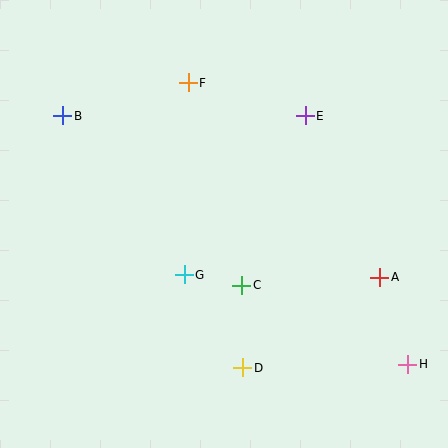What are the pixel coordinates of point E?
Point E is at (305, 116).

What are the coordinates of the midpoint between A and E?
The midpoint between A and E is at (342, 197).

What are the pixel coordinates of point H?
Point H is at (408, 364).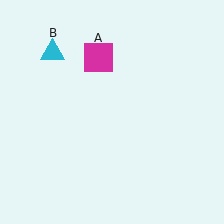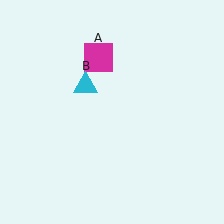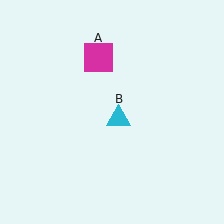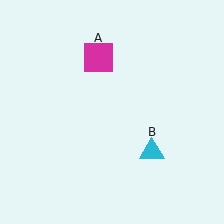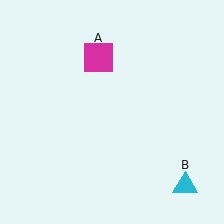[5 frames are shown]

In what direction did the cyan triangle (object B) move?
The cyan triangle (object B) moved down and to the right.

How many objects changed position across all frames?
1 object changed position: cyan triangle (object B).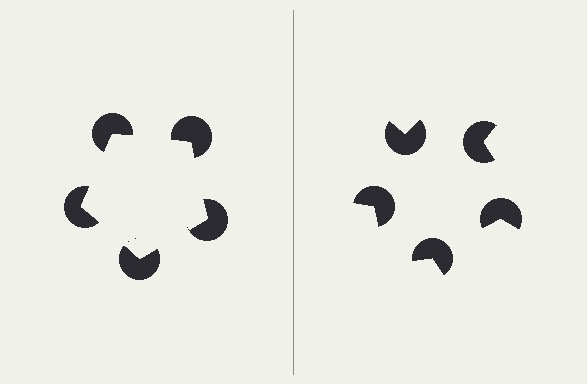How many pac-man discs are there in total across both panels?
10 — 5 on each side.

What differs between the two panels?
The pac-man discs are positioned identically on both sides; only the wedge orientations differ. On the left they align to a pentagon; on the right they are misaligned.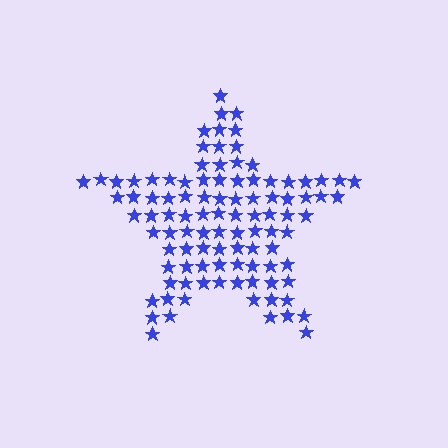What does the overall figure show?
The overall figure shows a star.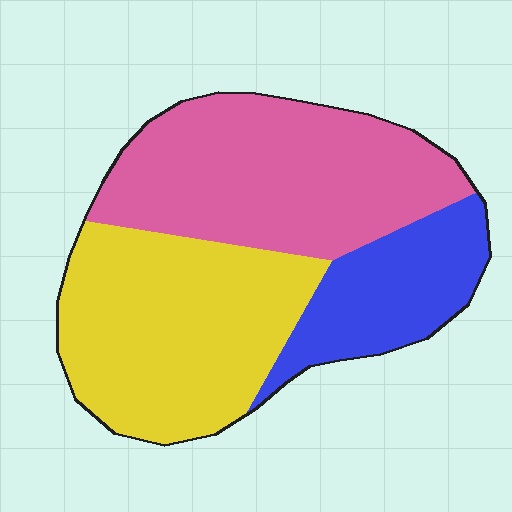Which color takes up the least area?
Blue, at roughly 20%.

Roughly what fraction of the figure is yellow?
Yellow covers about 40% of the figure.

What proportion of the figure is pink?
Pink takes up about two fifths (2/5) of the figure.